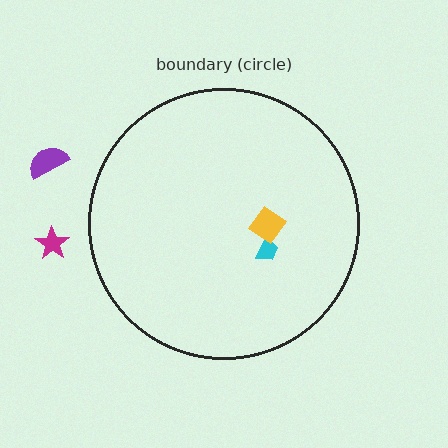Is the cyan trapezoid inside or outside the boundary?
Inside.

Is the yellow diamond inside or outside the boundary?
Inside.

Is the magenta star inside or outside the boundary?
Outside.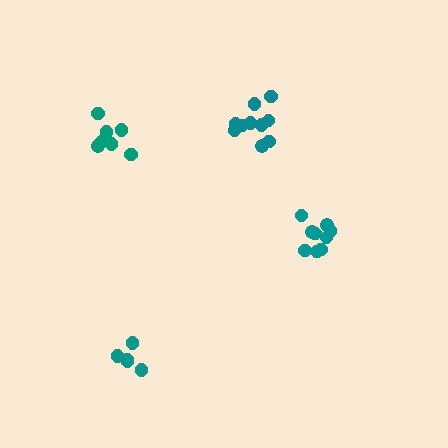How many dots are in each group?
Group 1: 5 dots, Group 2: 8 dots, Group 3: 9 dots, Group 4: 10 dots (32 total).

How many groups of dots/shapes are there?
There are 4 groups.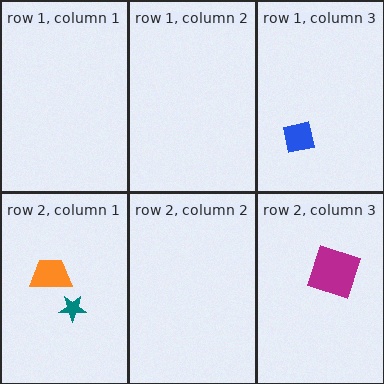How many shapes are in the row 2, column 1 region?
2.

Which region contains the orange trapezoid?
The row 2, column 1 region.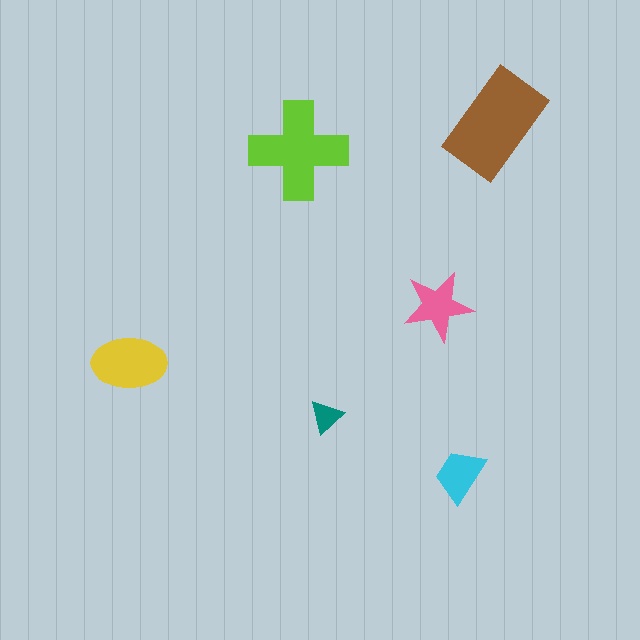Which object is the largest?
The brown rectangle.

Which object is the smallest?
The teal triangle.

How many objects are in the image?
There are 6 objects in the image.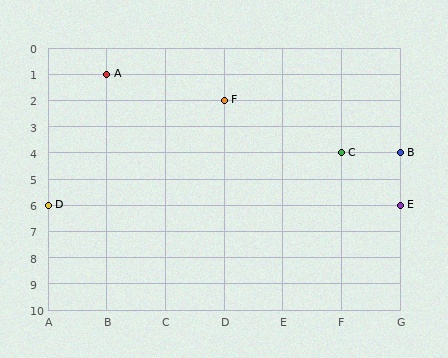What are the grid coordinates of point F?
Point F is at grid coordinates (D, 2).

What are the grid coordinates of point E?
Point E is at grid coordinates (G, 6).